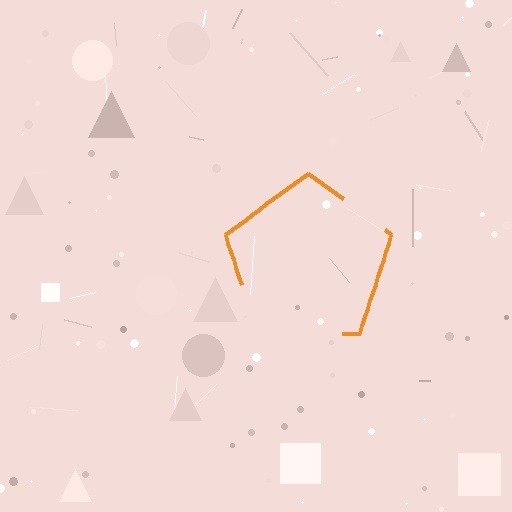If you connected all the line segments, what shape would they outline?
They would outline a pentagon.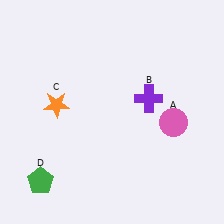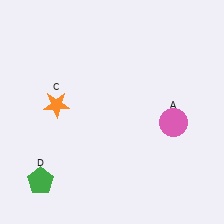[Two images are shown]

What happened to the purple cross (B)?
The purple cross (B) was removed in Image 2. It was in the top-right area of Image 1.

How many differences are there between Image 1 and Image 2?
There is 1 difference between the two images.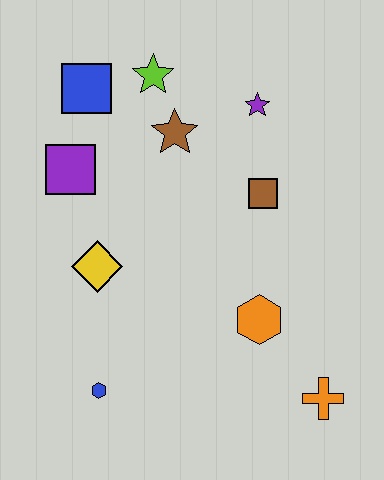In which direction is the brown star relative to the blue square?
The brown star is to the right of the blue square.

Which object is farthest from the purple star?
The blue hexagon is farthest from the purple star.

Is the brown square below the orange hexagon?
No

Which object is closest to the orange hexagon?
The orange cross is closest to the orange hexagon.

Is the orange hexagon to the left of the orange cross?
Yes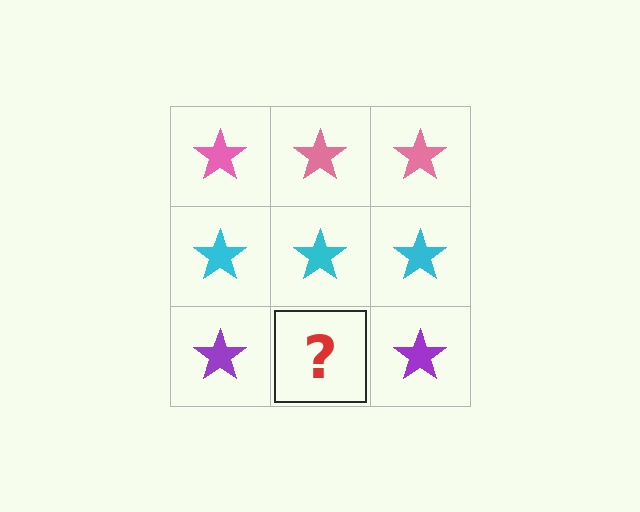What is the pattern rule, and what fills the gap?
The rule is that each row has a consistent color. The gap should be filled with a purple star.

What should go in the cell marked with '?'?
The missing cell should contain a purple star.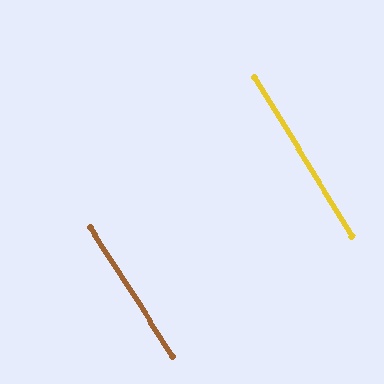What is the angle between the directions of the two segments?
Approximately 1 degree.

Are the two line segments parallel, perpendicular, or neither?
Parallel — their directions differ by only 1.5°.